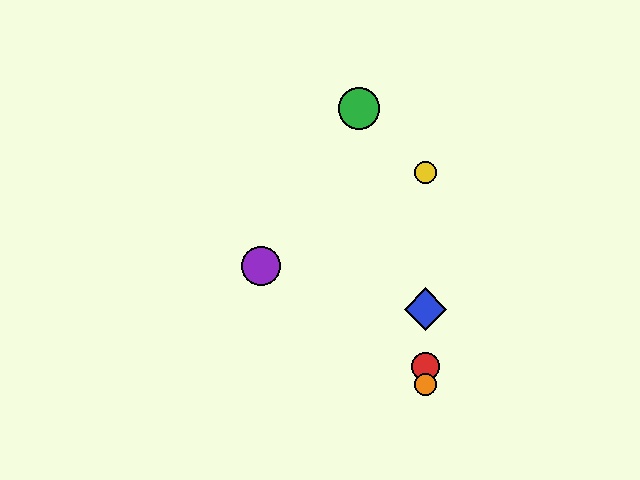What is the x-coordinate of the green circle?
The green circle is at x≈359.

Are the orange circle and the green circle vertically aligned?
No, the orange circle is at x≈426 and the green circle is at x≈359.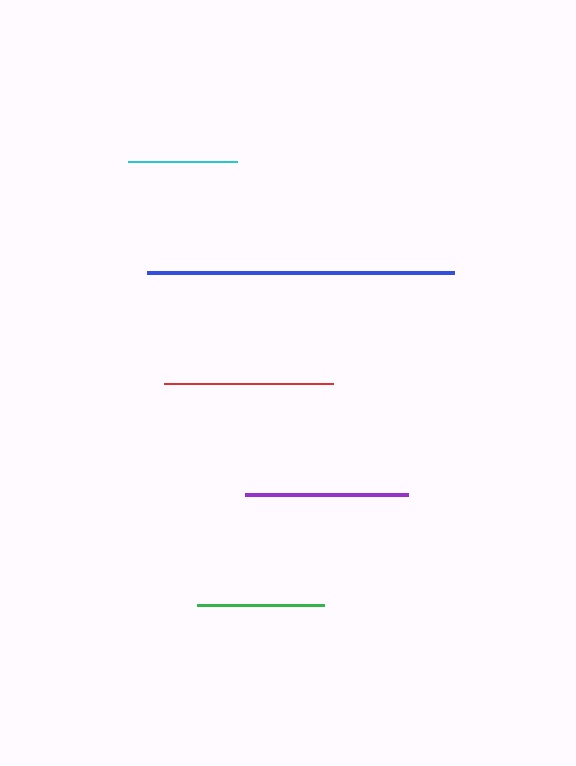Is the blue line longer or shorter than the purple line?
The blue line is longer than the purple line.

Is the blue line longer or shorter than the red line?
The blue line is longer than the red line.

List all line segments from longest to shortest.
From longest to shortest: blue, red, purple, green, cyan.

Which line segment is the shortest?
The cyan line is the shortest at approximately 108 pixels.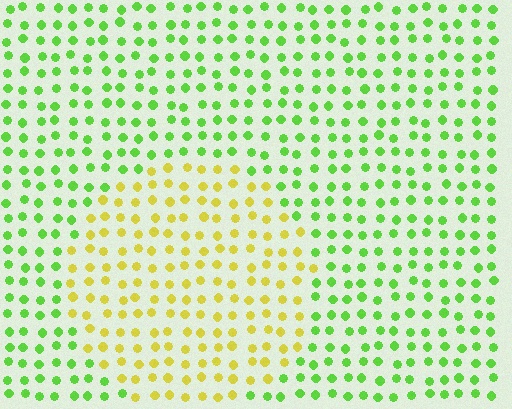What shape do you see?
I see a circle.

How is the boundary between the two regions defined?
The boundary is defined purely by a slight shift in hue (about 49 degrees). Spacing, size, and orientation are identical on both sides.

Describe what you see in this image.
The image is filled with small lime elements in a uniform arrangement. A circle-shaped region is visible where the elements are tinted to a slightly different hue, forming a subtle color boundary.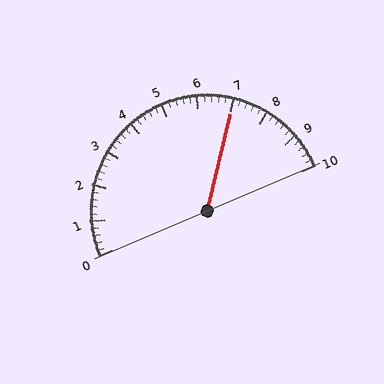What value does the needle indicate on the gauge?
The needle indicates approximately 7.0.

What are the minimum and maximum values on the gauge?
The gauge ranges from 0 to 10.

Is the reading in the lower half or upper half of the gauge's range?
The reading is in the upper half of the range (0 to 10).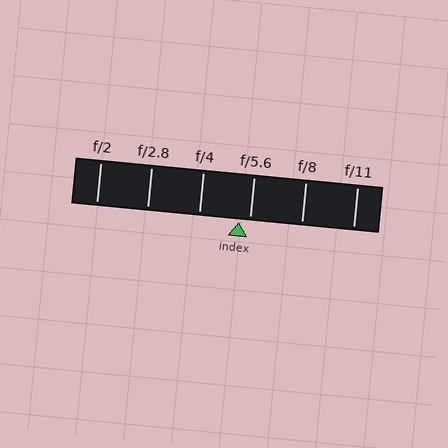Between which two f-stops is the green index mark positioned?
The index mark is between f/4 and f/5.6.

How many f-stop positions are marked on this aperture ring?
There are 6 f-stop positions marked.